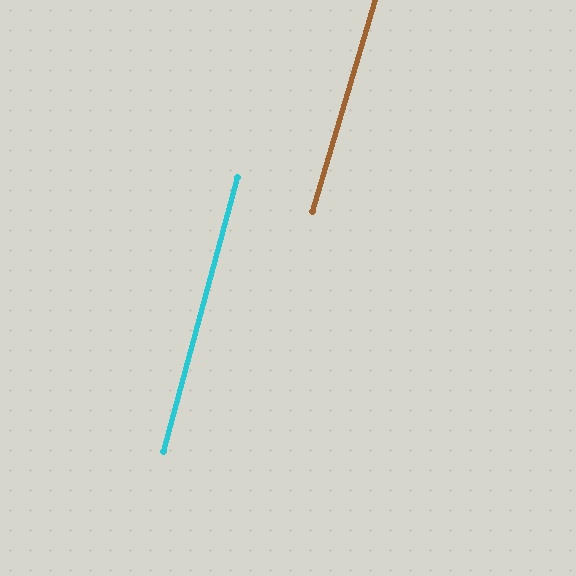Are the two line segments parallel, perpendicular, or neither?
Parallel — their directions differ by only 1.4°.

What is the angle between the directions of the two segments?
Approximately 1 degree.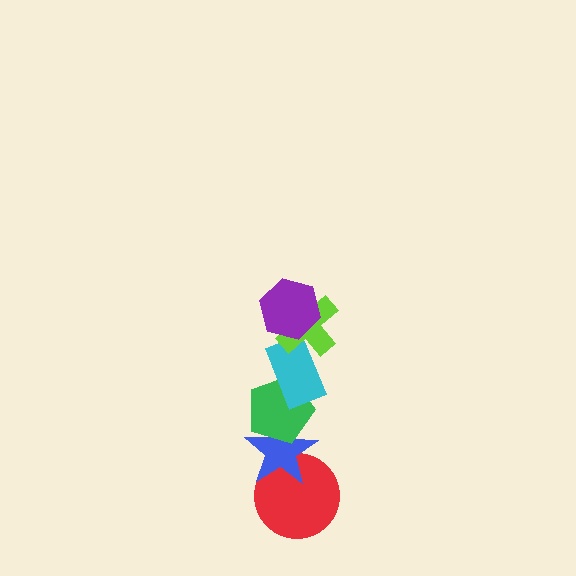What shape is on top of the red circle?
The blue star is on top of the red circle.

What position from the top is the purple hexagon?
The purple hexagon is 1st from the top.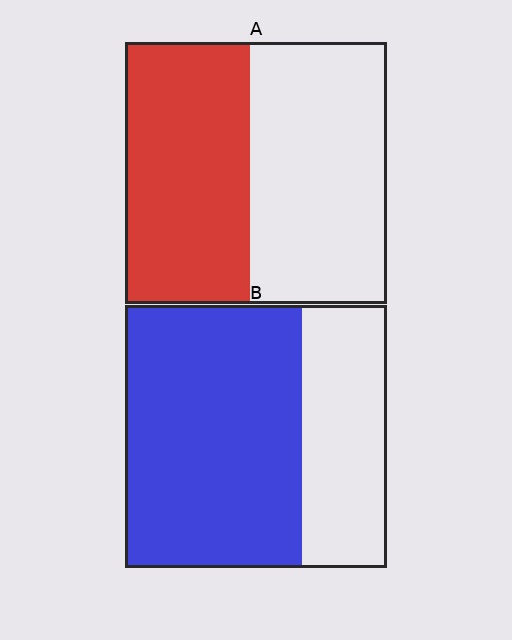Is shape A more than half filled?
Roughly half.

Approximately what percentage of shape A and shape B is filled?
A is approximately 50% and B is approximately 70%.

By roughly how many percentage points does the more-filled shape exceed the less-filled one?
By roughly 20 percentage points (B over A).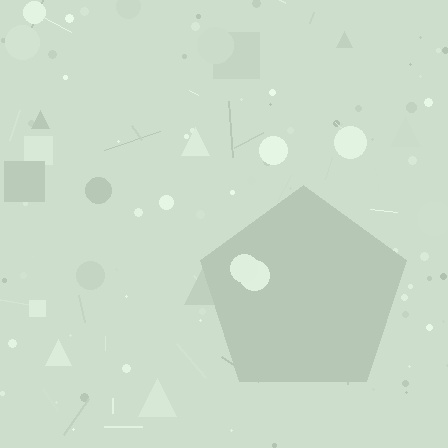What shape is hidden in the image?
A pentagon is hidden in the image.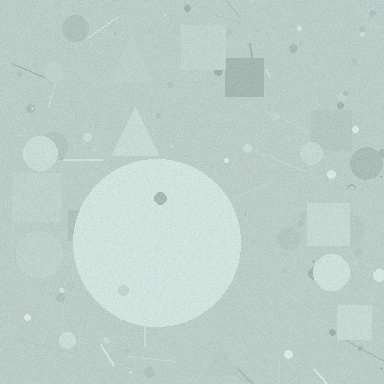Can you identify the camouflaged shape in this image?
The camouflaged shape is a circle.